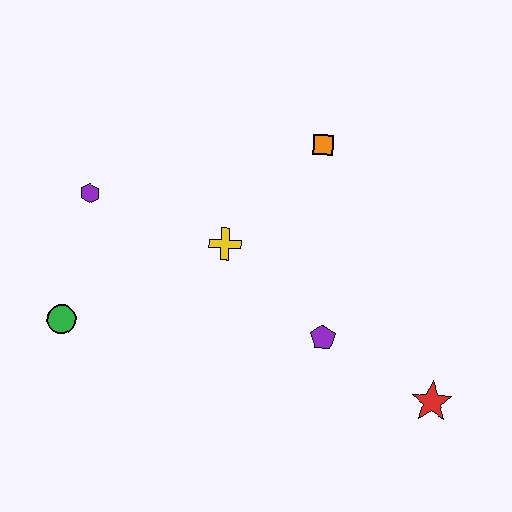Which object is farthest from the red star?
The purple hexagon is farthest from the red star.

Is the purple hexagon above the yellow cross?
Yes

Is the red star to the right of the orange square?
Yes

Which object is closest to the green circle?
The purple hexagon is closest to the green circle.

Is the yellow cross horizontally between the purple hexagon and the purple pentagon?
Yes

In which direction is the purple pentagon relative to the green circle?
The purple pentagon is to the right of the green circle.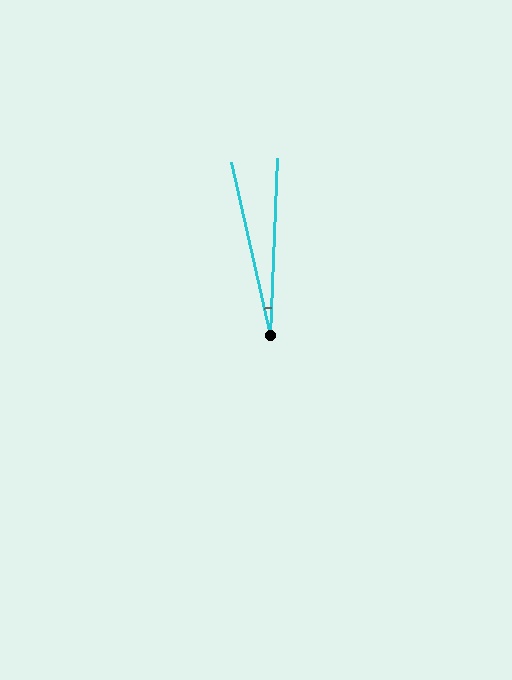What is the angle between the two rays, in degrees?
Approximately 15 degrees.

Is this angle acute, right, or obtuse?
It is acute.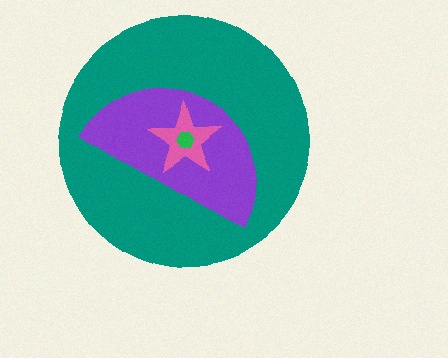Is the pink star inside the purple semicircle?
Yes.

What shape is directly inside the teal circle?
The purple semicircle.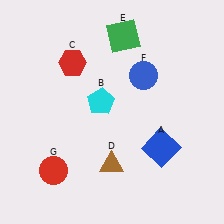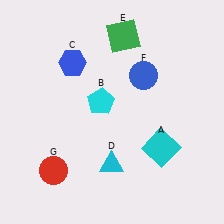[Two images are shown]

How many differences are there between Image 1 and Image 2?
There are 3 differences between the two images.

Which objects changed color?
A changed from blue to cyan. C changed from red to blue. D changed from brown to cyan.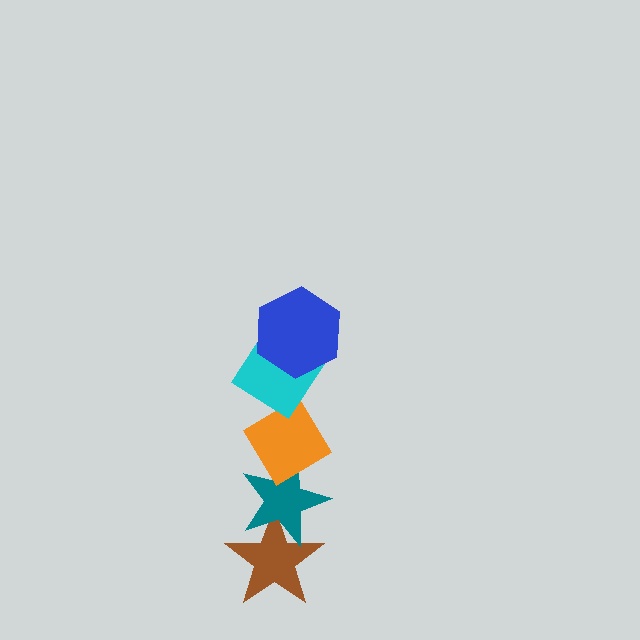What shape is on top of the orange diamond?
The cyan diamond is on top of the orange diamond.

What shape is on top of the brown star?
The teal star is on top of the brown star.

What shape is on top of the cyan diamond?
The blue hexagon is on top of the cyan diamond.